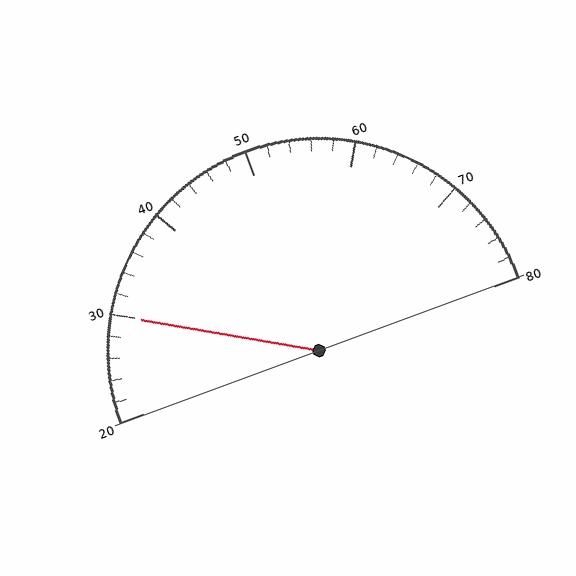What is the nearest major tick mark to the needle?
The nearest major tick mark is 30.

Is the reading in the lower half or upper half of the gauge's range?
The reading is in the lower half of the range (20 to 80).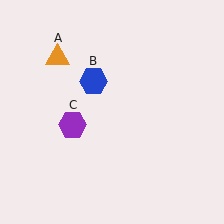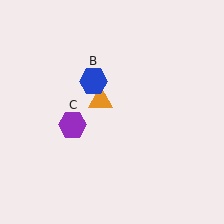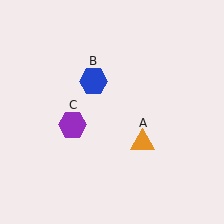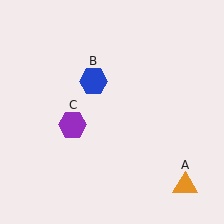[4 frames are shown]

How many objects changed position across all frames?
1 object changed position: orange triangle (object A).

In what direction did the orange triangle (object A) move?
The orange triangle (object A) moved down and to the right.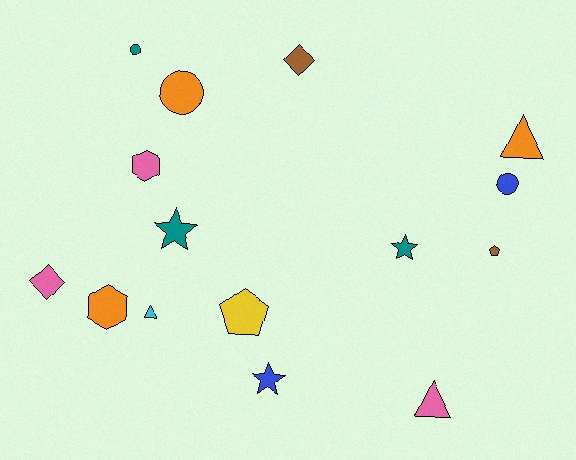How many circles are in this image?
There are 3 circles.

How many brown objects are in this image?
There are 2 brown objects.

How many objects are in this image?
There are 15 objects.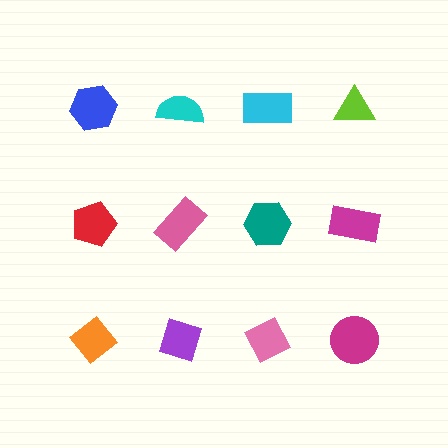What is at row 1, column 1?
A blue hexagon.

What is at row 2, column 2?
A pink rectangle.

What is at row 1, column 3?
A cyan rectangle.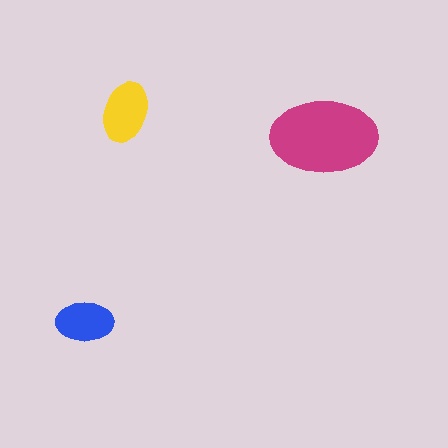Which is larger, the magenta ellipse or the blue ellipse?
The magenta one.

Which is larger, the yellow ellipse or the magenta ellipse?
The magenta one.